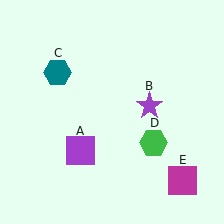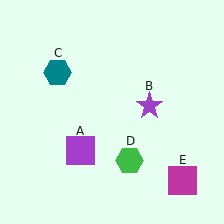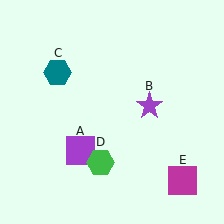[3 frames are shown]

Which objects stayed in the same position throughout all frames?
Purple square (object A) and purple star (object B) and teal hexagon (object C) and magenta square (object E) remained stationary.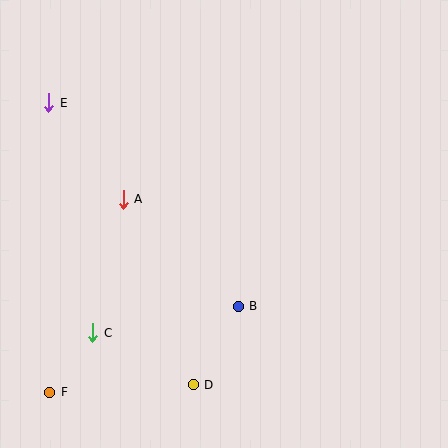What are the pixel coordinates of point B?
Point B is at (238, 306).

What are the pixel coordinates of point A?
Point A is at (123, 199).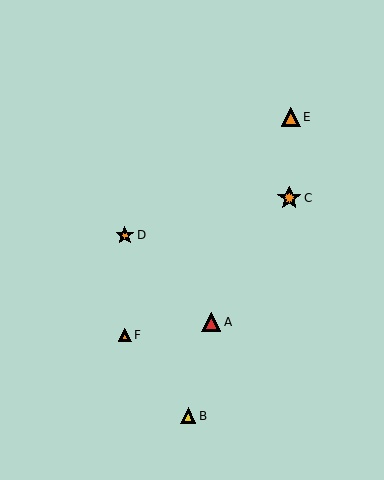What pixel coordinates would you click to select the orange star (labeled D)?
Click at (125, 235) to select the orange star D.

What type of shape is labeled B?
Shape B is a yellow triangle.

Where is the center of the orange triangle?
The center of the orange triangle is at (125, 335).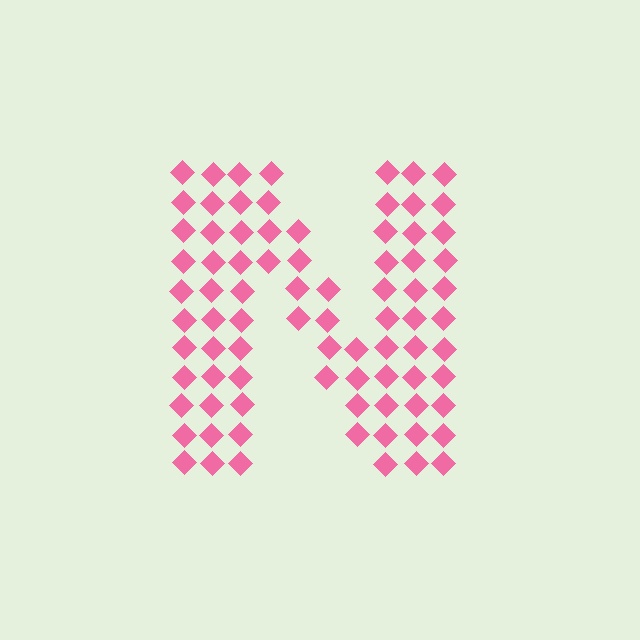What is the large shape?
The large shape is the letter N.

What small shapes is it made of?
It is made of small diamonds.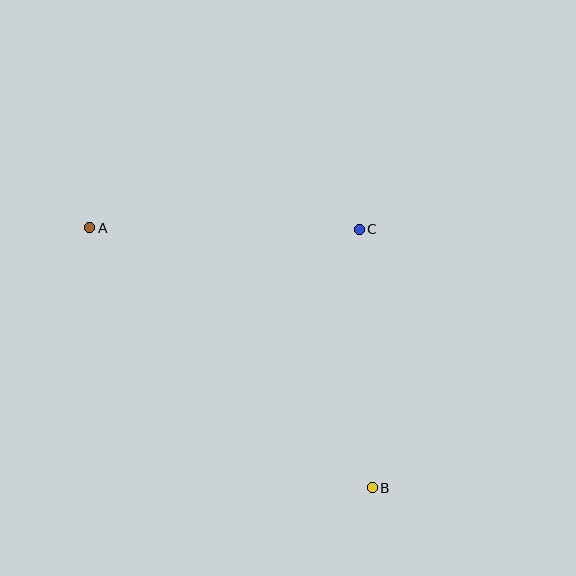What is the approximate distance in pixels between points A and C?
The distance between A and C is approximately 269 pixels.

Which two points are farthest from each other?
Points A and B are farthest from each other.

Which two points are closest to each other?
Points B and C are closest to each other.